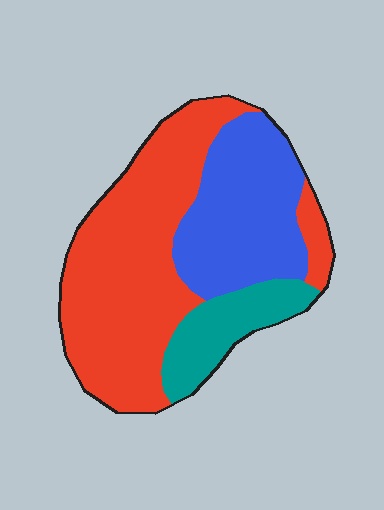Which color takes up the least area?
Teal, at roughly 15%.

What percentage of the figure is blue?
Blue covers about 30% of the figure.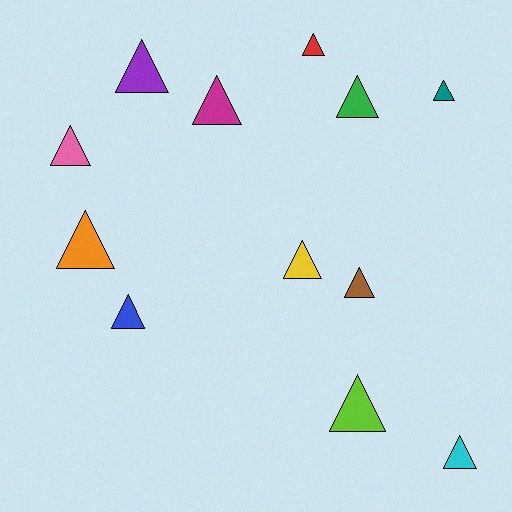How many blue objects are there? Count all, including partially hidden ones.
There is 1 blue object.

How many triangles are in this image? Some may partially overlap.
There are 12 triangles.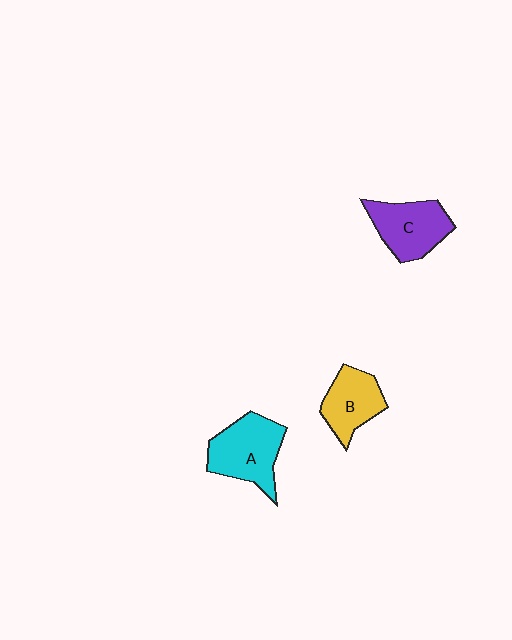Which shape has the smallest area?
Shape B (yellow).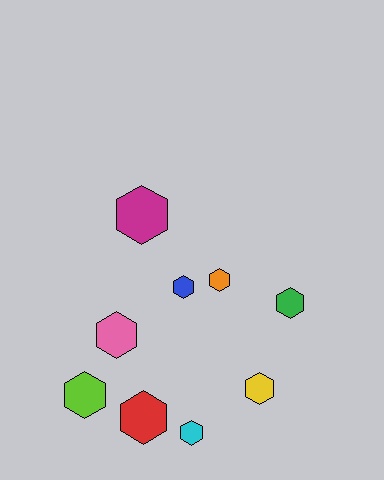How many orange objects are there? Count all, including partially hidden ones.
There is 1 orange object.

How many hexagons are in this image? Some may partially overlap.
There are 9 hexagons.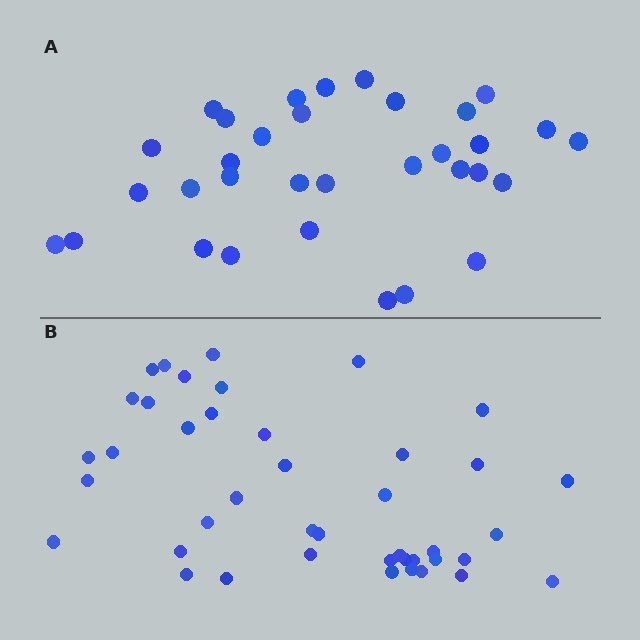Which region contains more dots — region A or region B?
Region B (the bottom region) has more dots.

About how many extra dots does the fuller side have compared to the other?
Region B has roughly 8 or so more dots than region A.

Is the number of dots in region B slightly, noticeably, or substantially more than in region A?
Region B has noticeably more, but not dramatically so. The ratio is roughly 1.3 to 1.